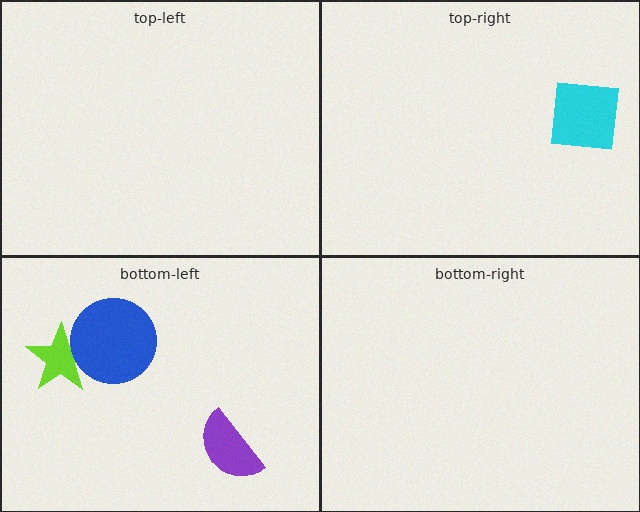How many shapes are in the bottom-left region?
3.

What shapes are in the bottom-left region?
The lime star, the blue circle, the purple semicircle.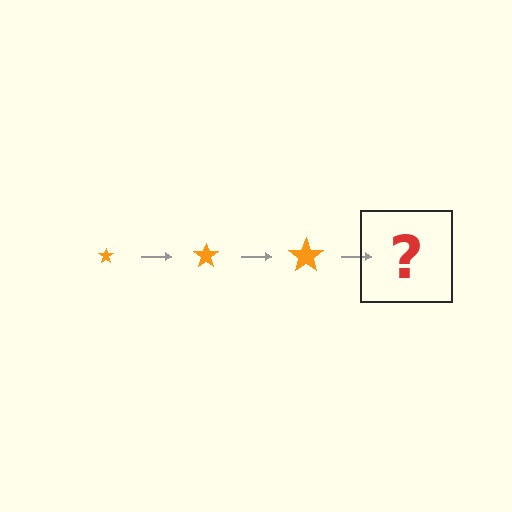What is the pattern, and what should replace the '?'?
The pattern is that the star gets progressively larger each step. The '?' should be an orange star, larger than the previous one.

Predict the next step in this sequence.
The next step is an orange star, larger than the previous one.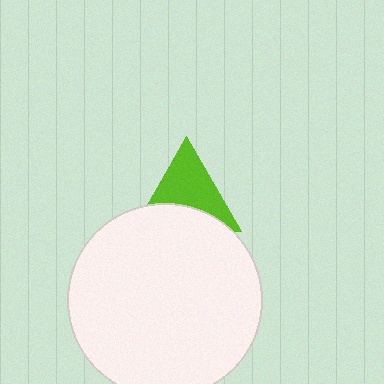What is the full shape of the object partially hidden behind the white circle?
The partially hidden object is a lime triangle.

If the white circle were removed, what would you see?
You would see the complete lime triangle.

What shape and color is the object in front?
The object in front is a white circle.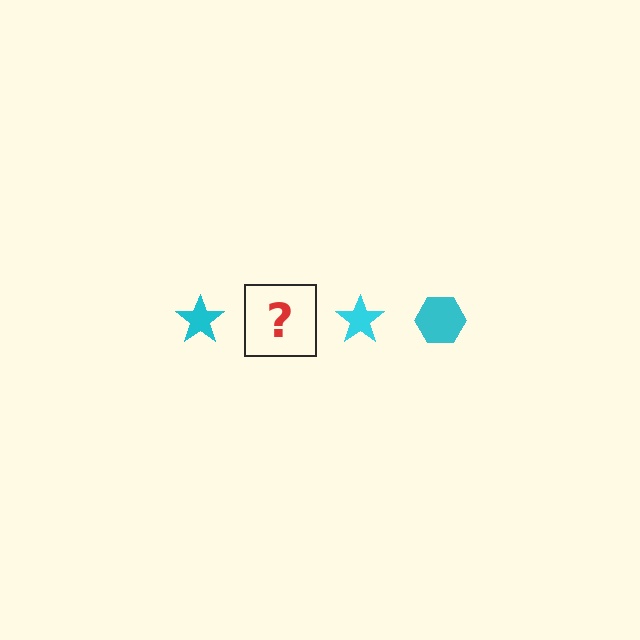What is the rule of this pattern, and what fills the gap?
The rule is that the pattern cycles through star, hexagon shapes in cyan. The gap should be filled with a cyan hexagon.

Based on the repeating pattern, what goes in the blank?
The blank should be a cyan hexagon.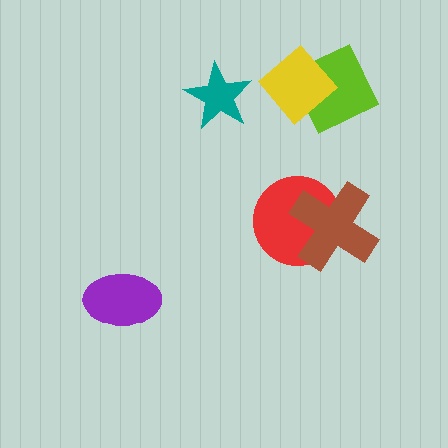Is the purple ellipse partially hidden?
No, no other shape covers it.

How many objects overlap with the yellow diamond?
1 object overlaps with the yellow diamond.